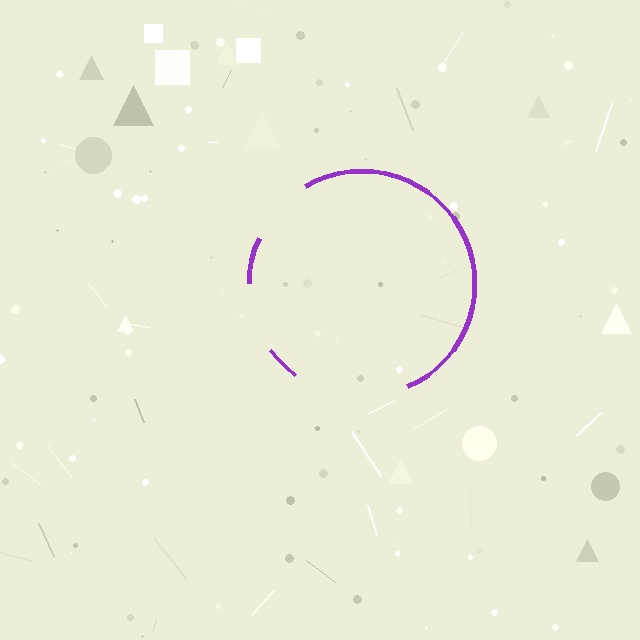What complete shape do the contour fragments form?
The contour fragments form a circle.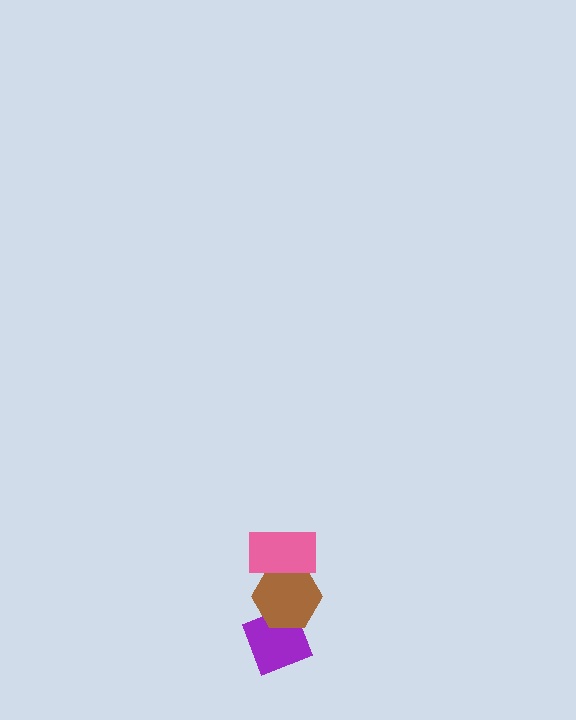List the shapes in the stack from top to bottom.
From top to bottom: the pink rectangle, the brown hexagon, the purple diamond.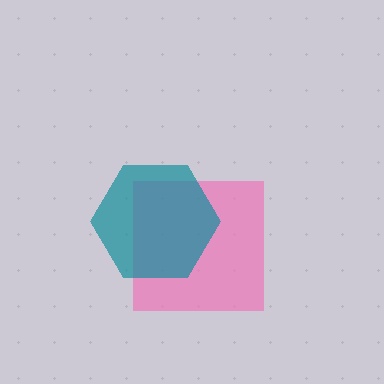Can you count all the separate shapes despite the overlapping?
Yes, there are 2 separate shapes.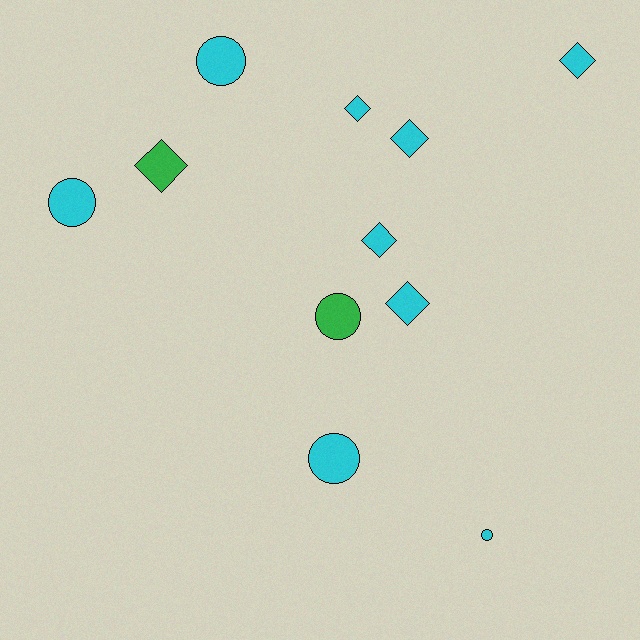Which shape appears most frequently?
Diamond, with 6 objects.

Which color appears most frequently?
Cyan, with 9 objects.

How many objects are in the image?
There are 11 objects.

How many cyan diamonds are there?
There are 5 cyan diamonds.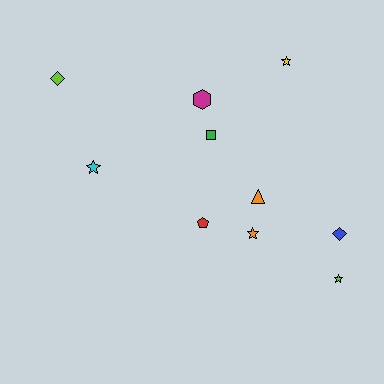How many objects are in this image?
There are 10 objects.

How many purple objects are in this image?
There are no purple objects.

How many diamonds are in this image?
There are 2 diamonds.